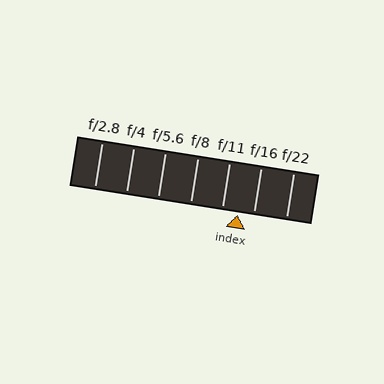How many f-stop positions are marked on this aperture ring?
There are 7 f-stop positions marked.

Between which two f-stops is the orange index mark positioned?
The index mark is between f/11 and f/16.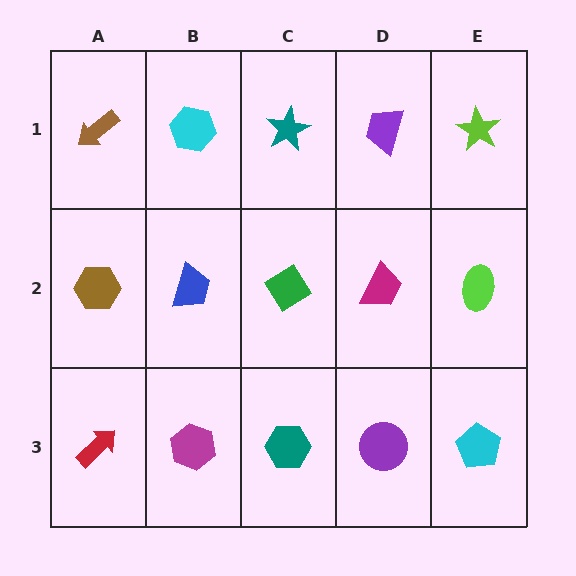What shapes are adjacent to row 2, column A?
A brown arrow (row 1, column A), a red arrow (row 3, column A), a blue trapezoid (row 2, column B).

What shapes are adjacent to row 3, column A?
A brown hexagon (row 2, column A), a magenta hexagon (row 3, column B).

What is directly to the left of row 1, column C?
A cyan hexagon.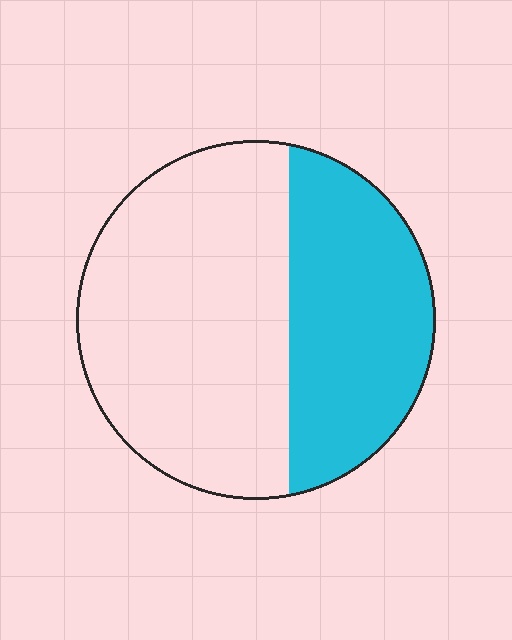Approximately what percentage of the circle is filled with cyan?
Approximately 40%.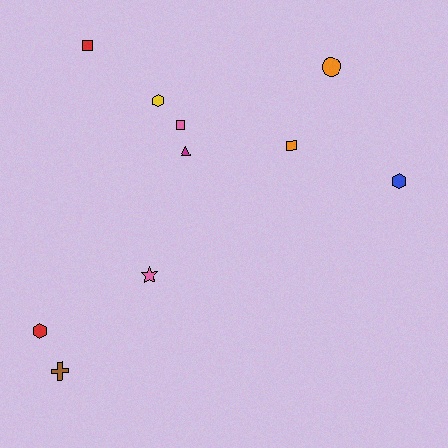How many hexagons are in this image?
There are 3 hexagons.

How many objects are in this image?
There are 10 objects.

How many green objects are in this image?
There are no green objects.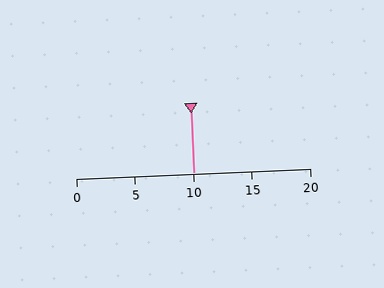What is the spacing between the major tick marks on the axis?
The major ticks are spaced 5 apart.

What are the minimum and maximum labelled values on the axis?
The axis runs from 0 to 20.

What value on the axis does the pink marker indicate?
The marker indicates approximately 10.